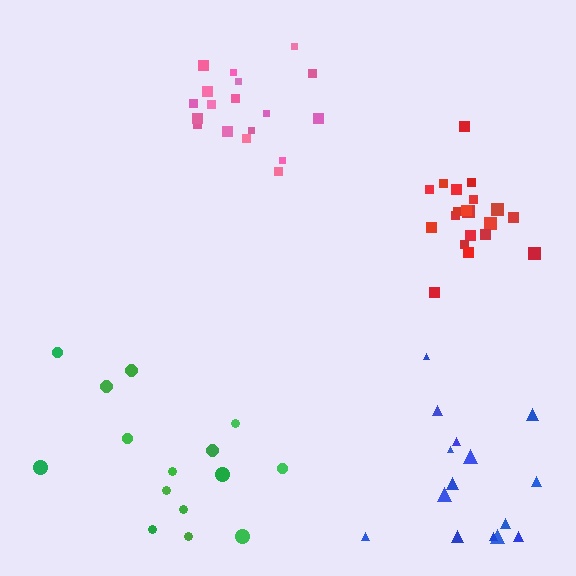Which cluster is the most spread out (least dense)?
Green.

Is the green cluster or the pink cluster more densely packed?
Pink.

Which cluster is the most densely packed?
Red.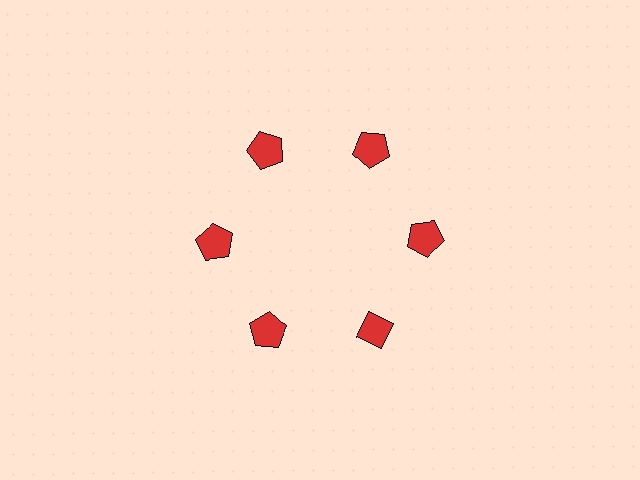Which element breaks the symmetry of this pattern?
The red diamond at roughly the 5 o'clock position breaks the symmetry. All other shapes are red pentagons.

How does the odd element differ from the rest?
It has a different shape: diamond instead of pentagon.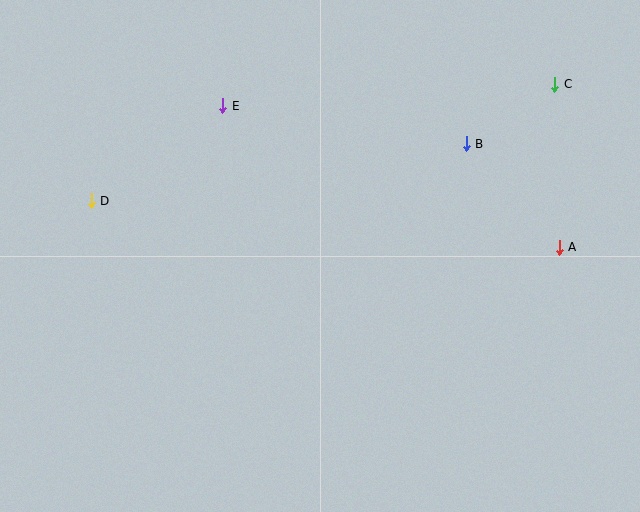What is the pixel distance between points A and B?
The distance between A and B is 139 pixels.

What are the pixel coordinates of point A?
Point A is at (559, 247).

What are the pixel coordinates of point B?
Point B is at (466, 144).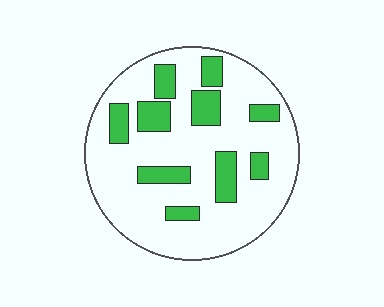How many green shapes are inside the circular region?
10.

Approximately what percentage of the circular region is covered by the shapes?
Approximately 20%.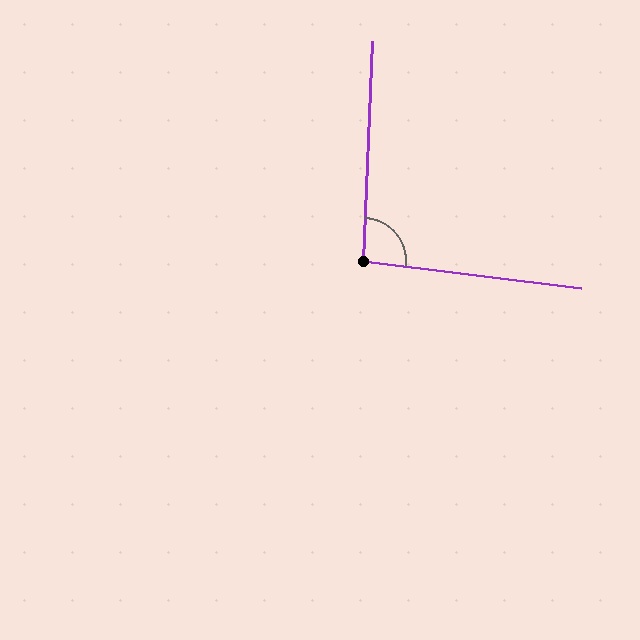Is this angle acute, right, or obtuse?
It is approximately a right angle.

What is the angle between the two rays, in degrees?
Approximately 95 degrees.